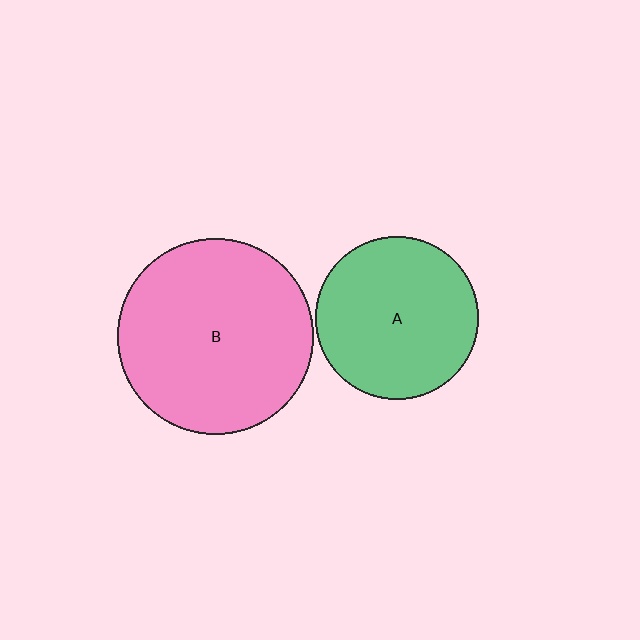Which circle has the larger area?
Circle B (pink).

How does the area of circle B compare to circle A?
Approximately 1.4 times.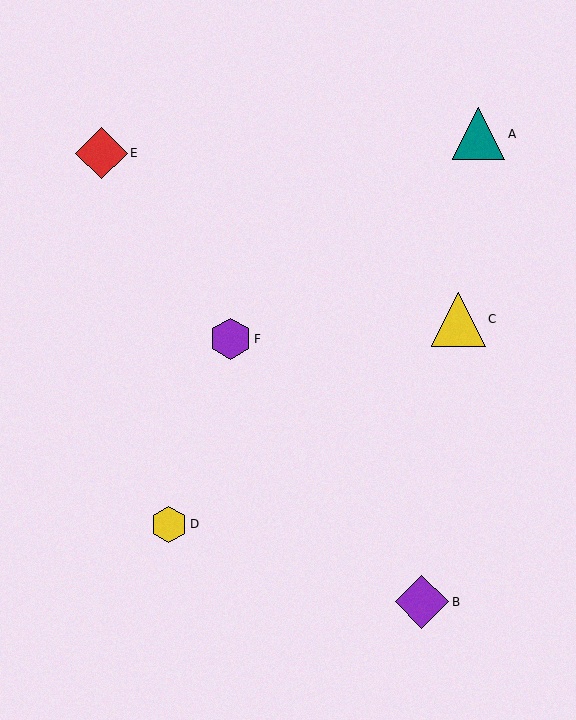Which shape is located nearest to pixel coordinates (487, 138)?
The teal triangle (labeled A) at (479, 134) is nearest to that location.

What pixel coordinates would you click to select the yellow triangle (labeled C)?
Click at (458, 319) to select the yellow triangle C.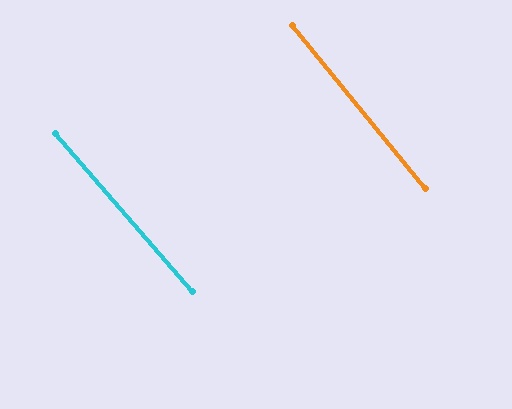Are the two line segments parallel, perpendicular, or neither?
Parallel — their directions differ by only 2.0°.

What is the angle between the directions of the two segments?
Approximately 2 degrees.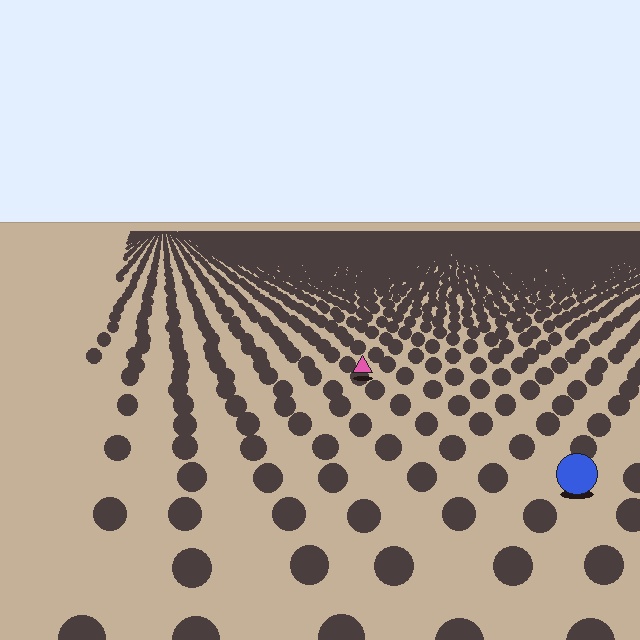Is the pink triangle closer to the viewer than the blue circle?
No. The blue circle is closer — you can tell from the texture gradient: the ground texture is coarser near it.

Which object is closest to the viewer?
The blue circle is closest. The texture marks near it are larger and more spread out.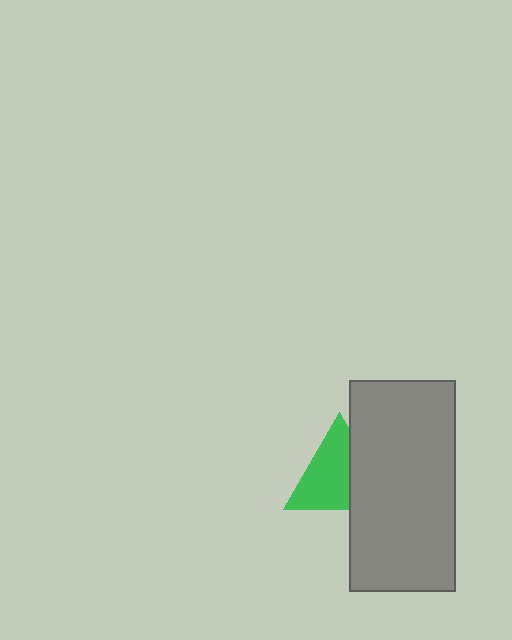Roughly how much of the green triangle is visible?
Most of it is visible (roughly 66%).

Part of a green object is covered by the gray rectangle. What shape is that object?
It is a triangle.